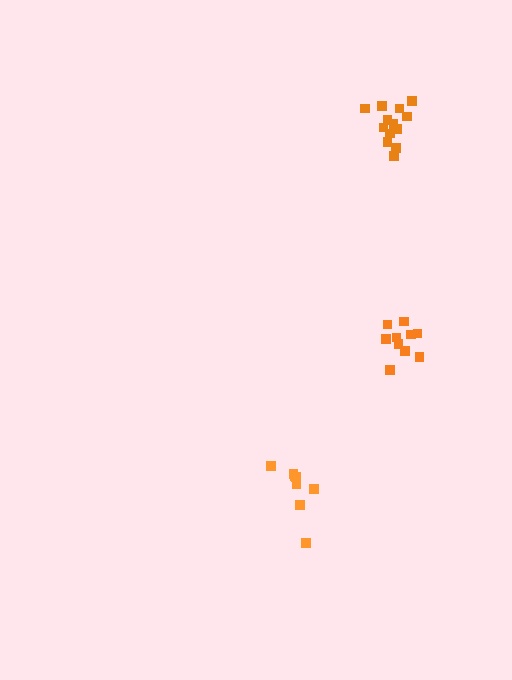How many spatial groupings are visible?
There are 3 spatial groupings.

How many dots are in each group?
Group 1: 8 dots, Group 2: 13 dots, Group 3: 10 dots (31 total).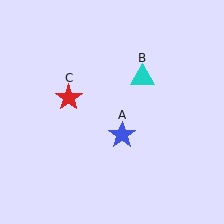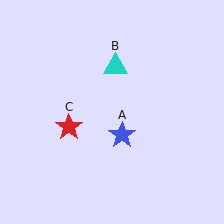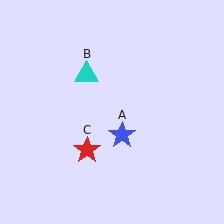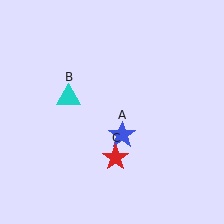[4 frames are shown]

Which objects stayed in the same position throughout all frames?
Blue star (object A) remained stationary.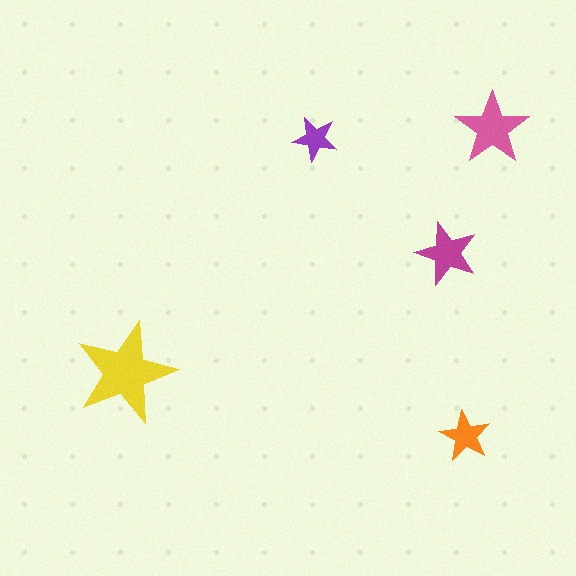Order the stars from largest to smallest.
the yellow one, the pink one, the magenta one, the orange one, the purple one.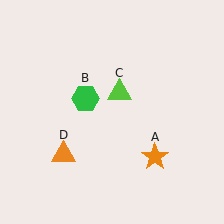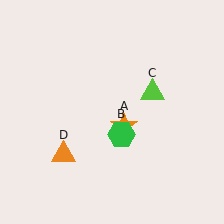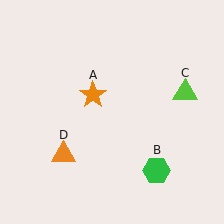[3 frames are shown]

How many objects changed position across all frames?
3 objects changed position: orange star (object A), green hexagon (object B), lime triangle (object C).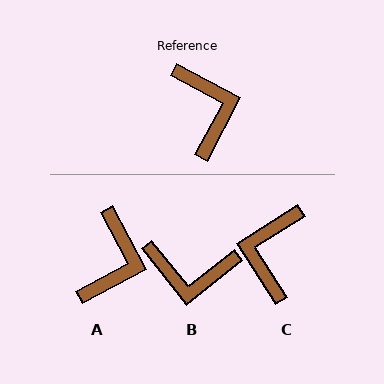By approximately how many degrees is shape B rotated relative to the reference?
Approximately 114 degrees clockwise.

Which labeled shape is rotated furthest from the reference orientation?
C, about 150 degrees away.